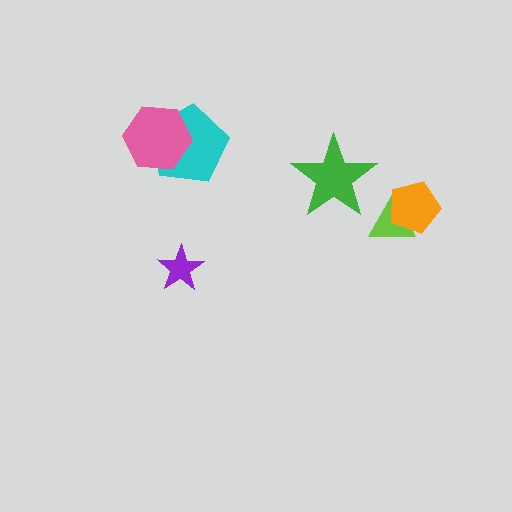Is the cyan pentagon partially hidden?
Yes, it is partially covered by another shape.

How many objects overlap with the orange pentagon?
1 object overlaps with the orange pentagon.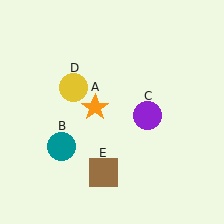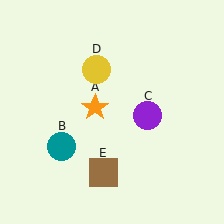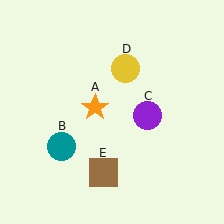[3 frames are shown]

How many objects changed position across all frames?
1 object changed position: yellow circle (object D).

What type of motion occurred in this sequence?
The yellow circle (object D) rotated clockwise around the center of the scene.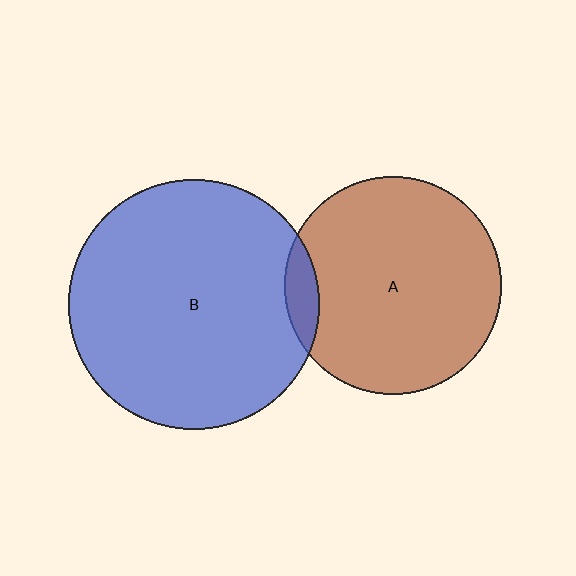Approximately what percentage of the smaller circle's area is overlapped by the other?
Approximately 5%.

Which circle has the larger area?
Circle B (blue).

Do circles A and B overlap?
Yes.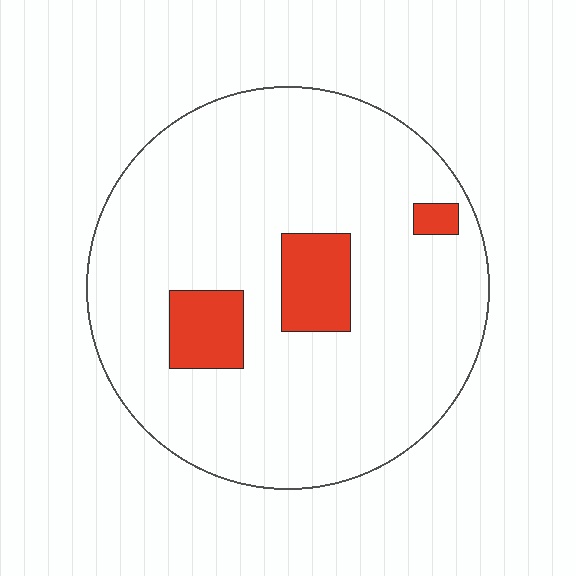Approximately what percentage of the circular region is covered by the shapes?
Approximately 10%.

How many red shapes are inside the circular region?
3.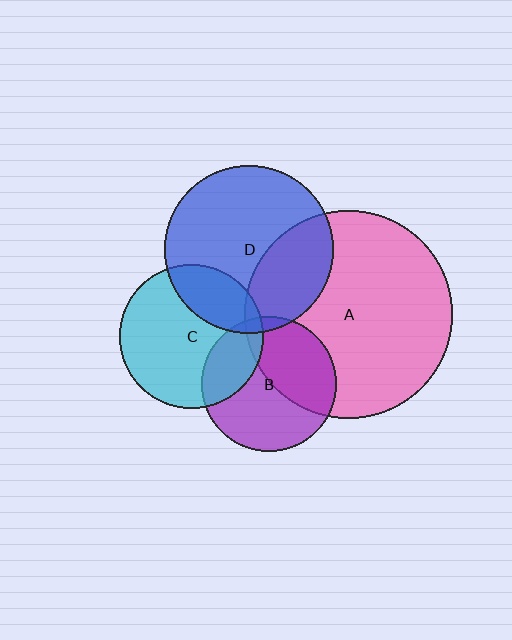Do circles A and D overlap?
Yes.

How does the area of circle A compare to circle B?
Approximately 2.4 times.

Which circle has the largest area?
Circle A (pink).